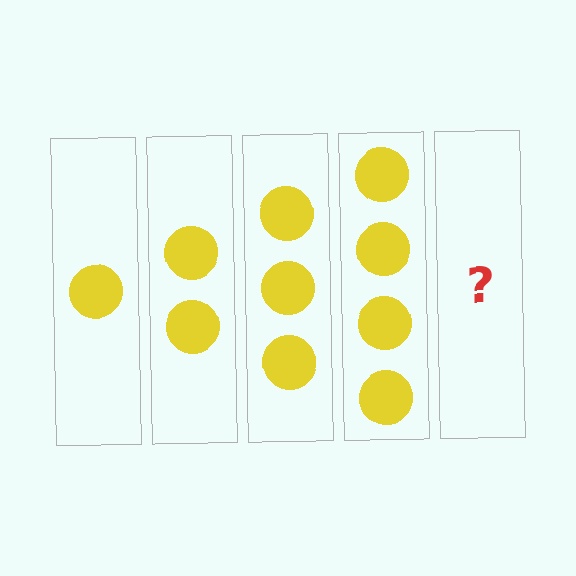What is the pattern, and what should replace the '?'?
The pattern is that each step adds one more circle. The '?' should be 5 circles.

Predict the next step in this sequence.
The next step is 5 circles.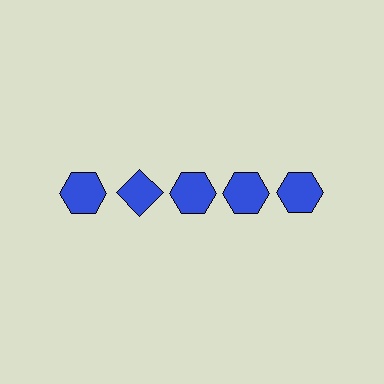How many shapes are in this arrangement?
There are 5 shapes arranged in a grid pattern.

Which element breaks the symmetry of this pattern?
The blue diamond in the top row, second from left column breaks the symmetry. All other shapes are blue hexagons.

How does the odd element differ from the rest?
It has a different shape: diamond instead of hexagon.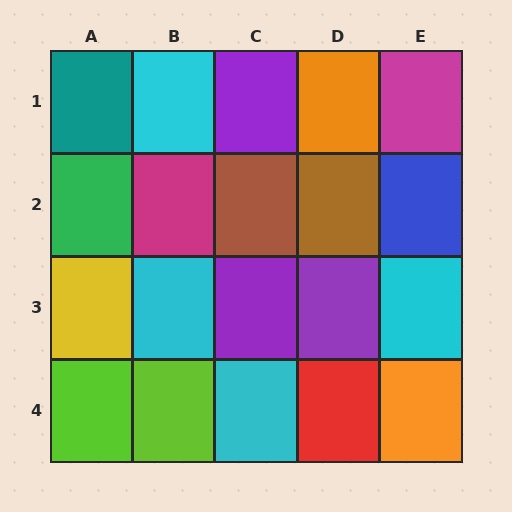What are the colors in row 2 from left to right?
Green, magenta, brown, brown, blue.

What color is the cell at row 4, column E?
Orange.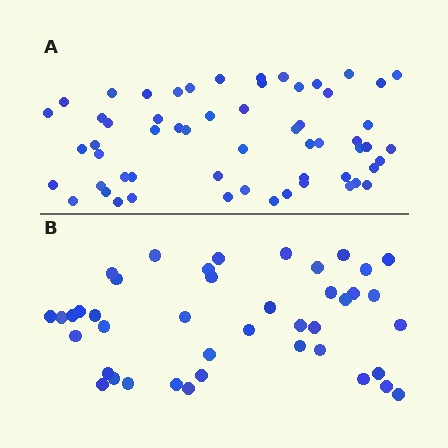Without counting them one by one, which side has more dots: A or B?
Region A (the top region) has more dots.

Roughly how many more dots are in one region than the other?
Region A has approximately 15 more dots than region B.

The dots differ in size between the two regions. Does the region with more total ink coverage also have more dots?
No. Region B has more total ink coverage because its dots are larger, but region A actually contains more individual dots. Total area can be misleading — the number of items is what matters here.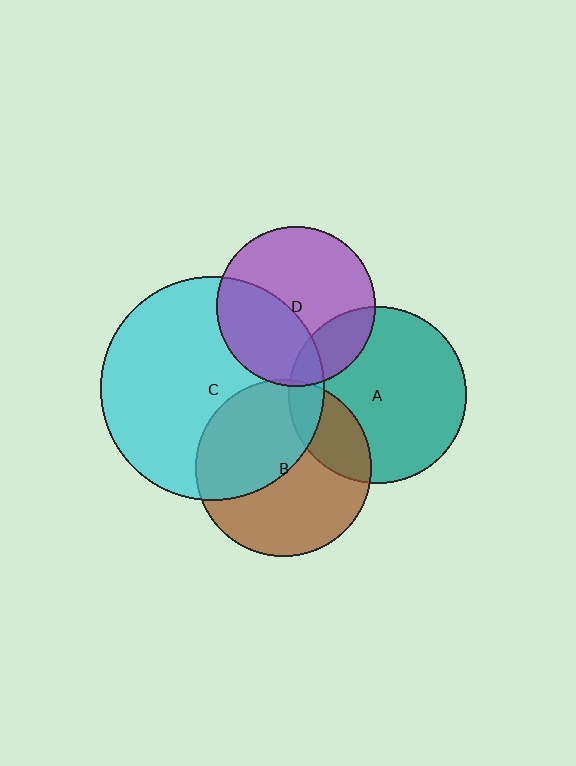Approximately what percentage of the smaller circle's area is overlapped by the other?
Approximately 45%.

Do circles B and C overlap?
Yes.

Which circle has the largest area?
Circle C (cyan).